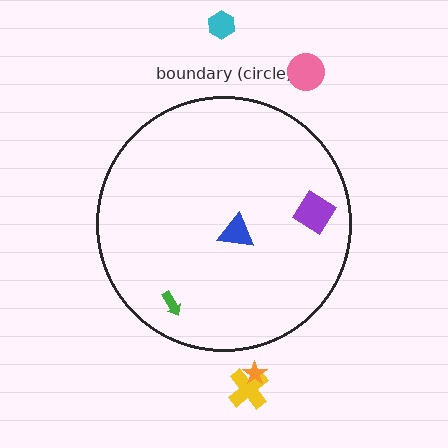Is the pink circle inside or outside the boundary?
Outside.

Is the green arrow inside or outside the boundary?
Inside.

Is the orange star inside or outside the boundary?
Outside.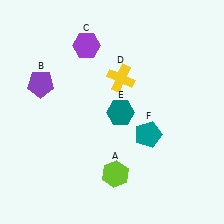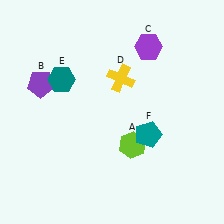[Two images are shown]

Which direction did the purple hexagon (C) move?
The purple hexagon (C) moved right.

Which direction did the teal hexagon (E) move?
The teal hexagon (E) moved left.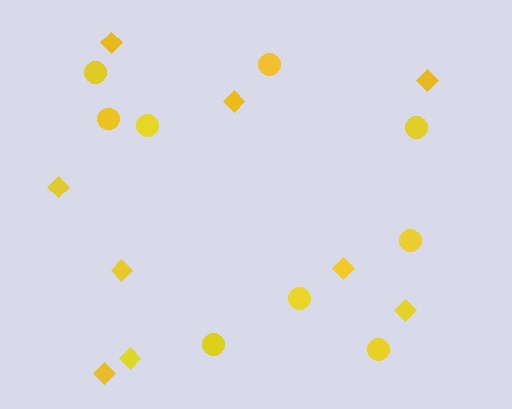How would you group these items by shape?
There are 2 groups: one group of diamonds (9) and one group of circles (9).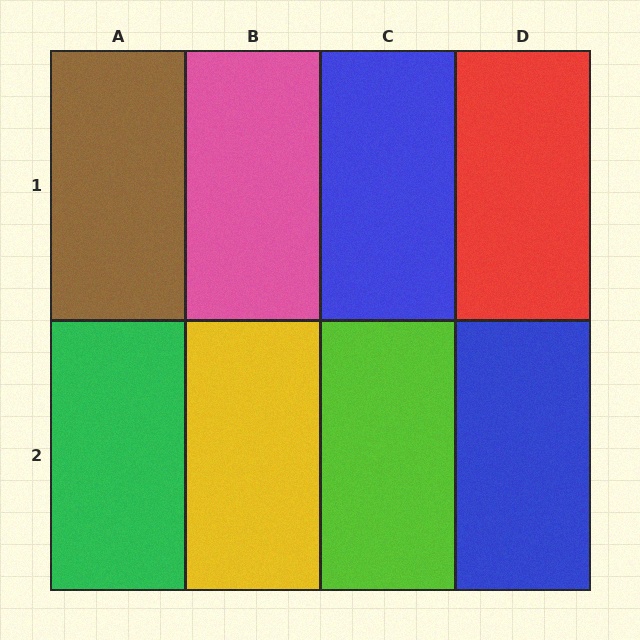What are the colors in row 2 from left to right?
Green, yellow, lime, blue.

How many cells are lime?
1 cell is lime.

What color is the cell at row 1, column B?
Pink.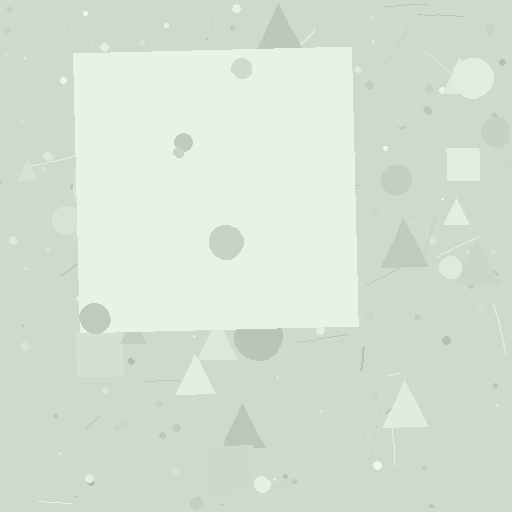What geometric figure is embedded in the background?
A square is embedded in the background.